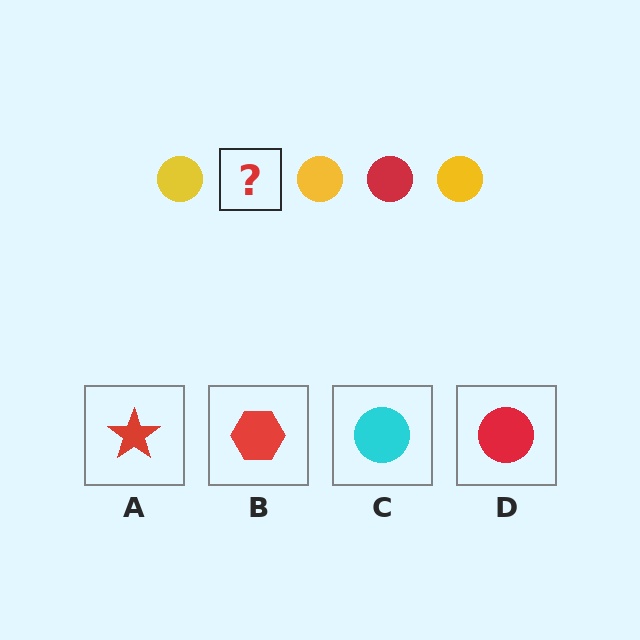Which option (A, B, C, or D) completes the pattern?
D.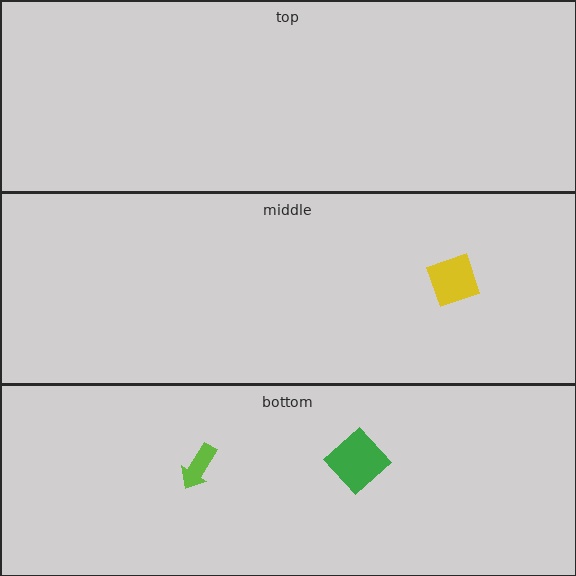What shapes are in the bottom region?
The green diamond, the lime arrow.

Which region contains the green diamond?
The bottom region.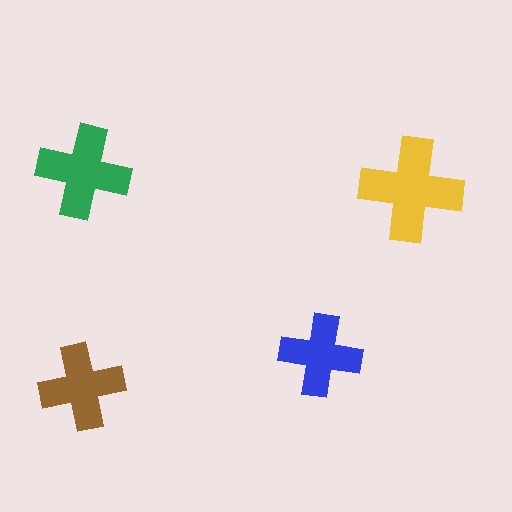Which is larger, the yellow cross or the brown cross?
The yellow one.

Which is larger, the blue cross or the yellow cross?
The yellow one.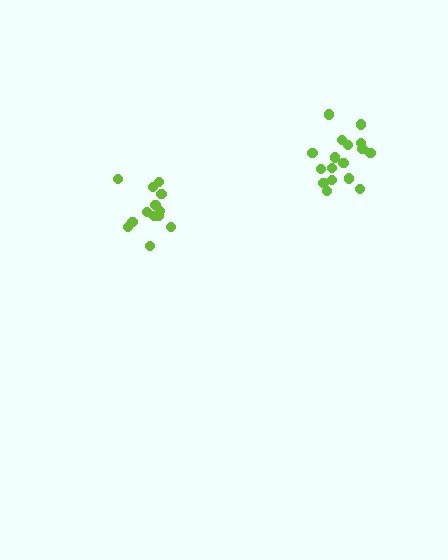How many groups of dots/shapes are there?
There are 2 groups.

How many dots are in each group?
Group 1: 17 dots, Group 2: 13 dots (30 total).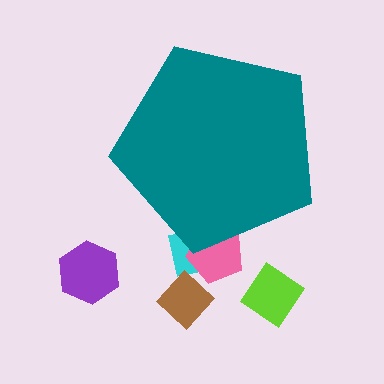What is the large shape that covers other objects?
A teal pentagon.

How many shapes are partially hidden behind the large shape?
2 shapes are partially hidden.